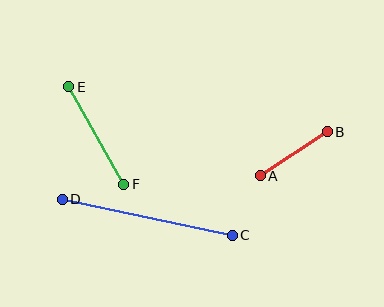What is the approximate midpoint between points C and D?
The midpoint is at approximately (147, 217) pixels.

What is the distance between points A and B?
The distance is approximately 80 pixels.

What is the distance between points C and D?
The distance is approximately 174 pixels.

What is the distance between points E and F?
The distance is approximately 112 pixels.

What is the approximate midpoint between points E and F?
The midpoint is at approximately (96, 135) pixels.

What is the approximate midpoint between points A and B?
The midpoint is at approximately (294, 154) pixels.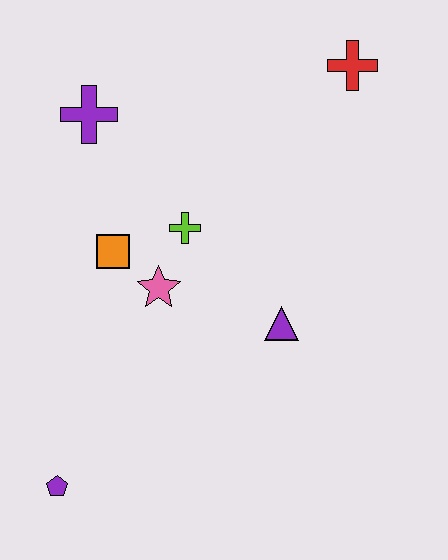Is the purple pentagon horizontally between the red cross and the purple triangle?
No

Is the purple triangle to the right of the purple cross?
Yes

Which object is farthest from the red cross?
The purple pentagon is farthest from the red cross.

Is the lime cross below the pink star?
No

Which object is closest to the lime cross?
The pink star is closest to the lime cross.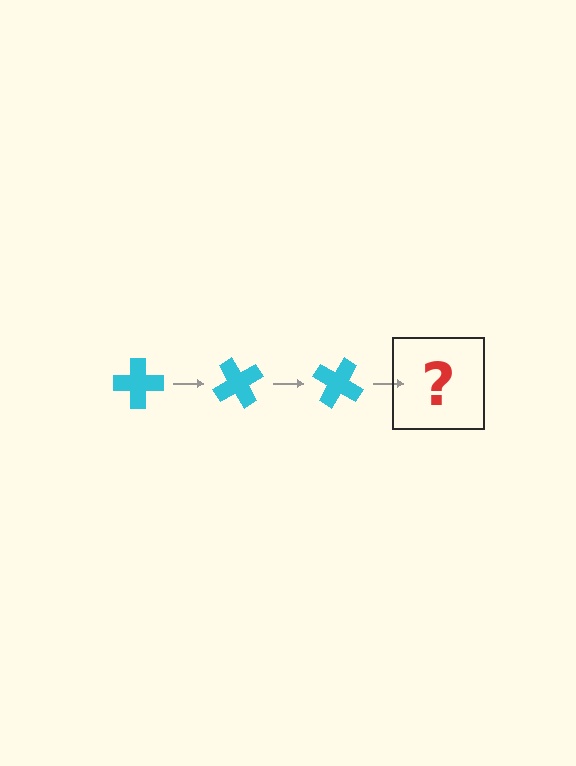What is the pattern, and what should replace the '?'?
The pattern is that the cross rotates 60 degrees each step. The '?' should be a cyan cross rotated 180 degrees.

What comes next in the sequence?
The next element should be a cyan cross rotated 180 degrees.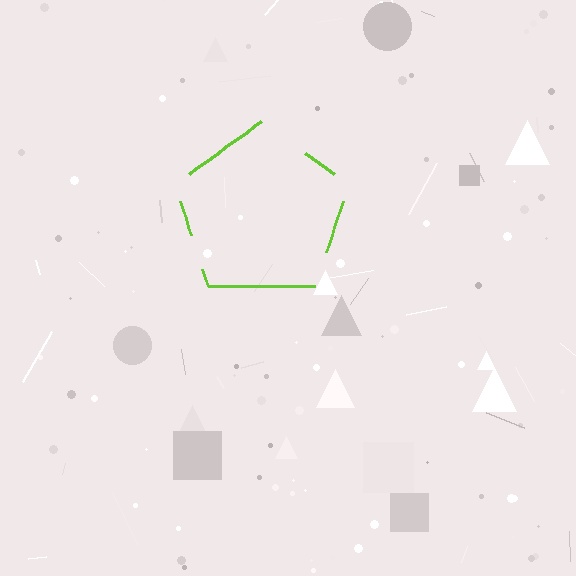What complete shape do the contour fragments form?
The contour fragments form a pentagon.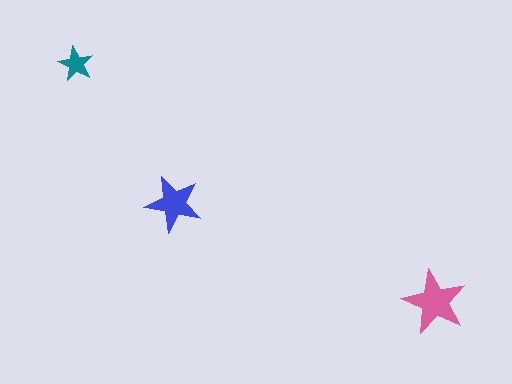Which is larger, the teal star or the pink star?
The pink one.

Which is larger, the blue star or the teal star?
The blue one.